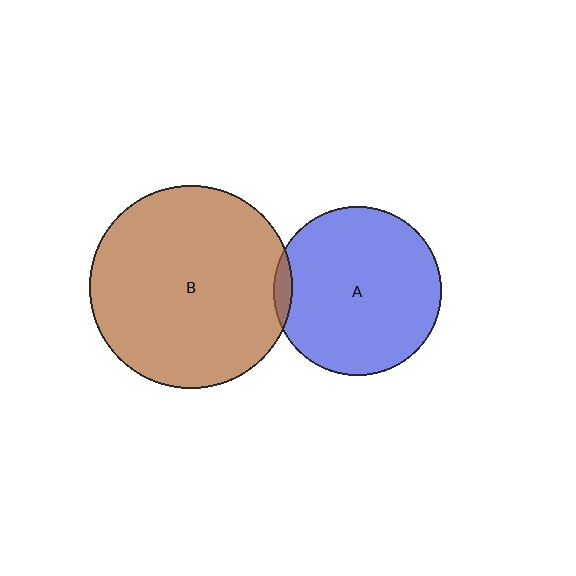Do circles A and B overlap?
Yes.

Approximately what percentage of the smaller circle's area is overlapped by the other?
Approximately 5%.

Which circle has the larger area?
Circle B (brown).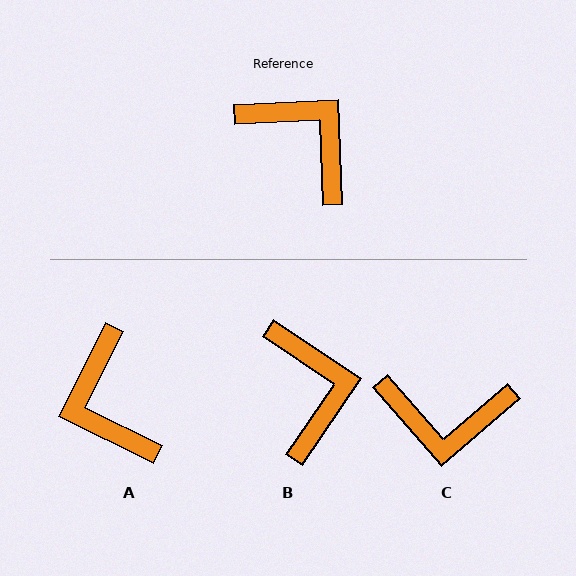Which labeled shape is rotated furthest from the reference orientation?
A, about 151 degrees away.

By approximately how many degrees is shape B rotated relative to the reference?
Approximately 37 degrees clockwise.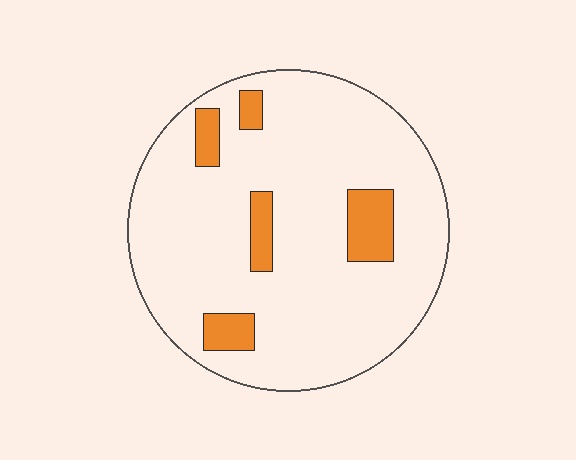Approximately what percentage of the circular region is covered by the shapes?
Approximately 10%.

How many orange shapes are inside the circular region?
5.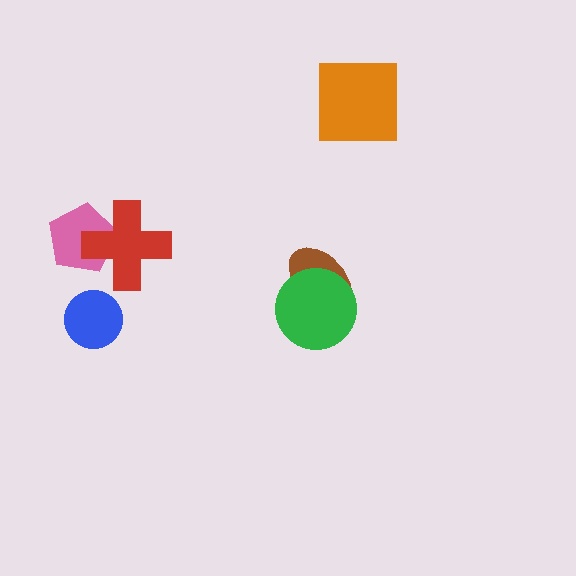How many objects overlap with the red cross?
1 object overlaps with the red cross.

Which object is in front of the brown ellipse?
The green circle is in front of the brown ellipse.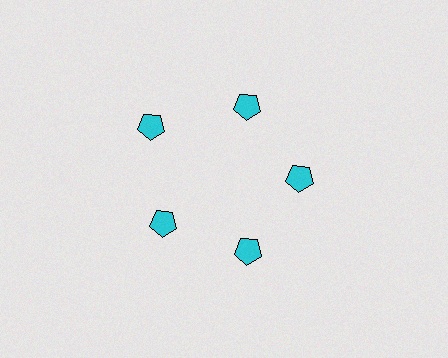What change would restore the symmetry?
The symmetry would be restored by moving it inward, back onto the ring so that all 5 pentagons sit at equal angles and equal distance from the center.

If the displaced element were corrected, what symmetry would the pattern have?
It would have 5-fold rotational symmetry — the pattern would map onto itself every 72 degrees.